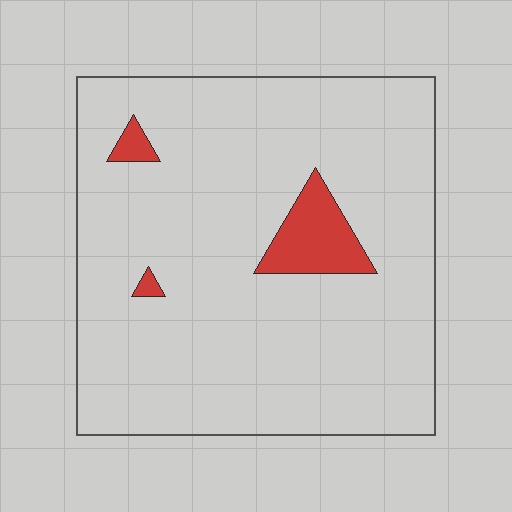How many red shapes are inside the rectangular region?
3.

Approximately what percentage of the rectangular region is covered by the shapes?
Approximately 5%.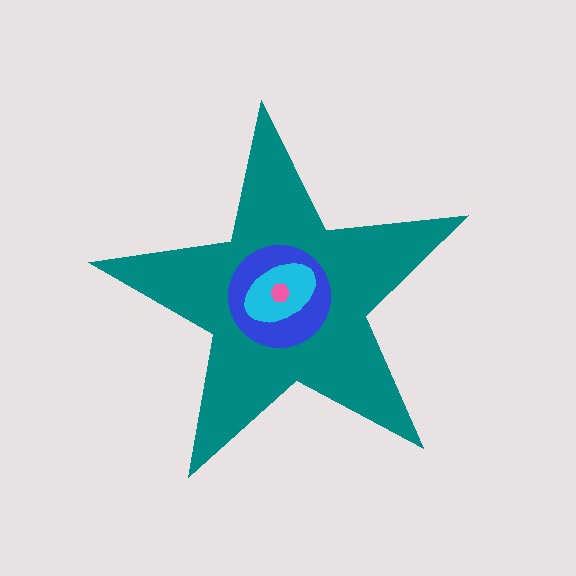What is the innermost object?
The pink hexagon.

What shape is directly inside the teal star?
The blue circle.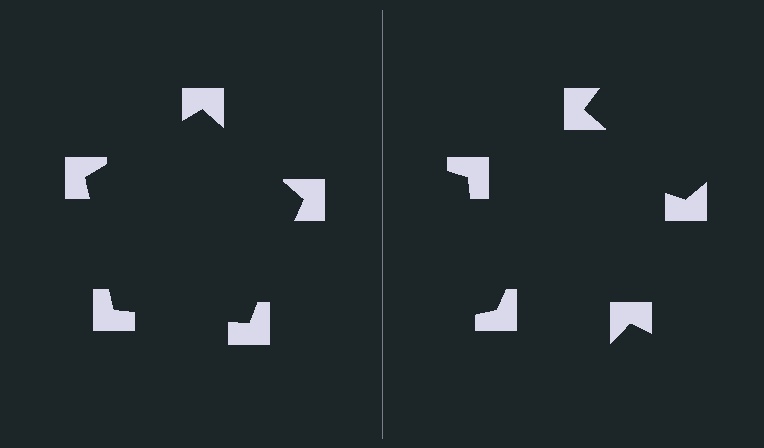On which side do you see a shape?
An illusory pentagon appears on the left side. On the right side the wedge cuts are rotated, so no coherent shape forms.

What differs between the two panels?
The notched squares are positioned identically on both sides; only the wedge orientations differ. On the left they align to a pentagon; on the right they are misaligned.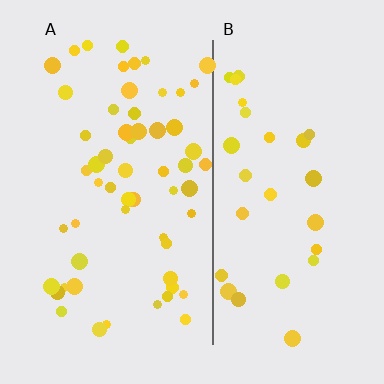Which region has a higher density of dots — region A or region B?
A (the left).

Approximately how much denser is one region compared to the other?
Approximately 2.0× — region A over region B.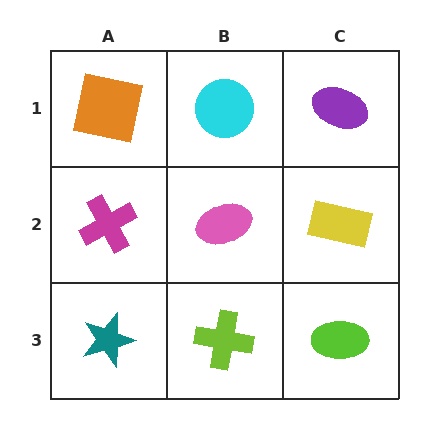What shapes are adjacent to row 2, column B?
A cyan circle (row 1, column B), a lime cross (row 3, column B), a magenta cross (row 2, column A), a yellow rectangle (row 2, column C).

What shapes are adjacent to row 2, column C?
A purple ellipse (row 1, column C), a lime ellipse (row 3, column C), a pink ellipse (row 2, column B).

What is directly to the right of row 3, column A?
A lime cross.